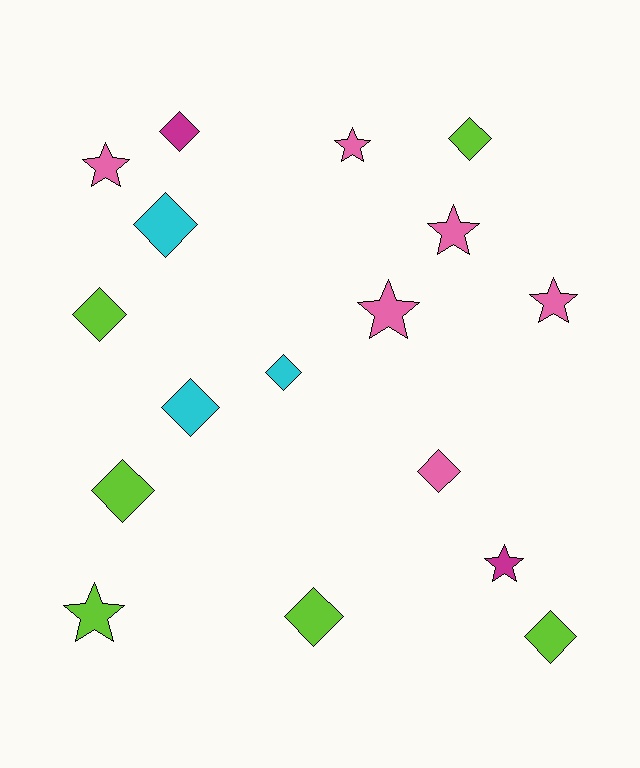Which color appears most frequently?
Lime, with 6 objects.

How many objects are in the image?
There are 17 objects.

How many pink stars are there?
There are 5 pink stars.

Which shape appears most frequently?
Diamond, with 10 objects.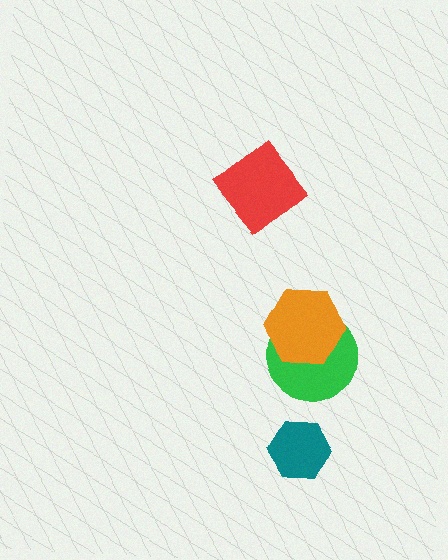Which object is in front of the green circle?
The orange hexagon is in front of the green circle.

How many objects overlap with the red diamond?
0 objects overlap with the red diamond.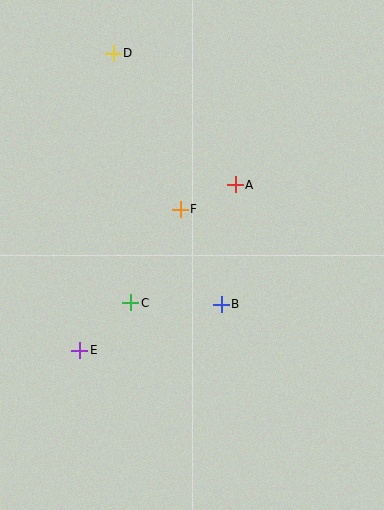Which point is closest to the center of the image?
Point F at (180, 209) is closest to the center.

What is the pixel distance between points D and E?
The distance between D and E is 299 pixels.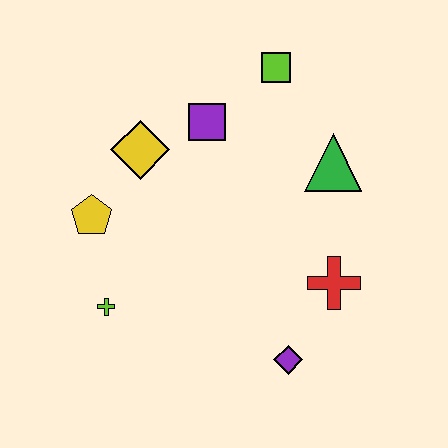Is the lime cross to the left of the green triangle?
Yes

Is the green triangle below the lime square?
Yes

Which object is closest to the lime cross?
The yellow pentagon is closest to the lime cross.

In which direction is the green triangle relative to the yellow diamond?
The green triangle is to the right of the yellow diamond.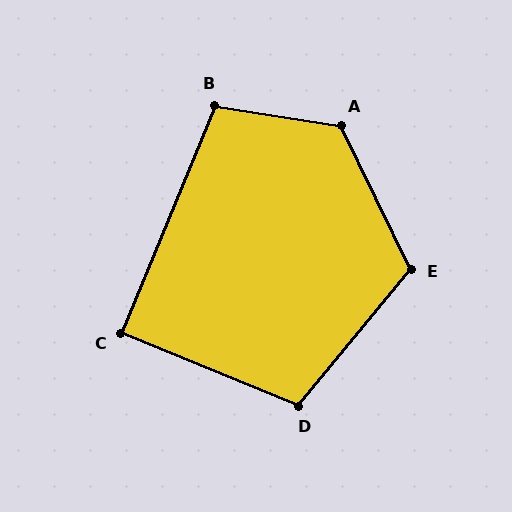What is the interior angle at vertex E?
Approximately 115 degrees (obtuse).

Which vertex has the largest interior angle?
A, at approximately 125 degrees.